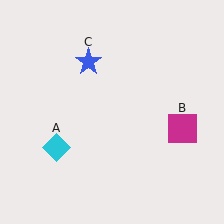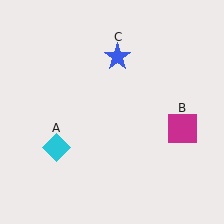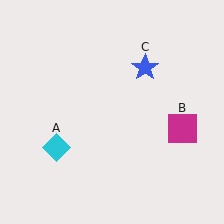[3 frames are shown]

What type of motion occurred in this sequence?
The blue star (object C) rotated clockwise around the center of the scene.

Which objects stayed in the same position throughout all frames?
Cyan diamond (object A) and magenta square (object B) remained stationary.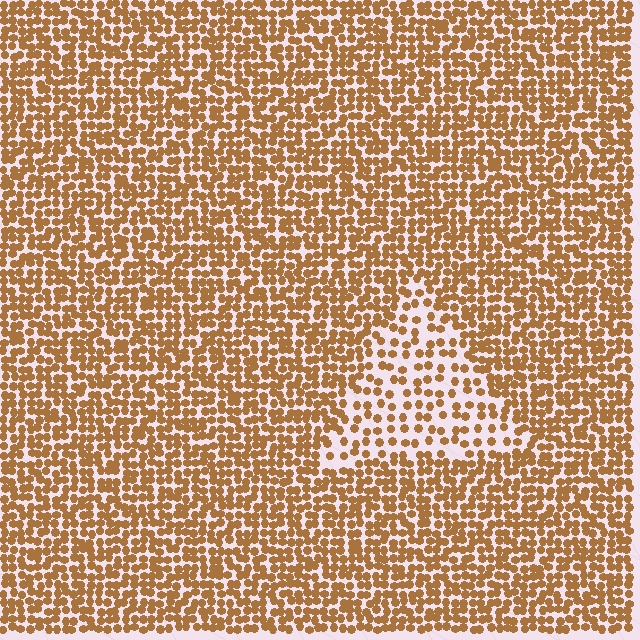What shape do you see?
I see a triangle.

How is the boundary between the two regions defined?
The boundary is defined by a change in element density (approximately 2.1x ratio). All elements are the same color, size, and shape.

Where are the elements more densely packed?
The elements are more densely packed outside the triangle boundary.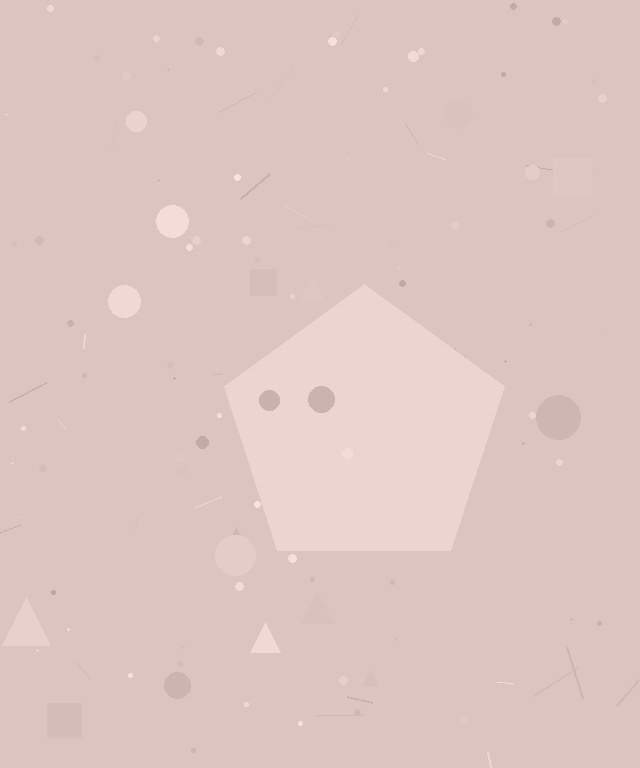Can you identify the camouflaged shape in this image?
The camouflaged shape is a pentagon.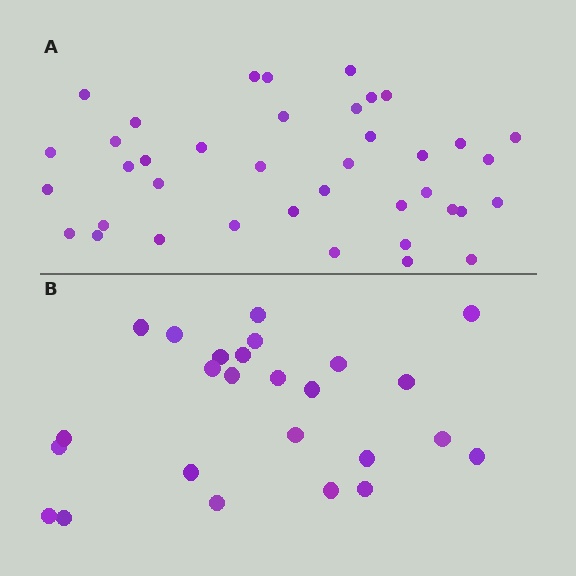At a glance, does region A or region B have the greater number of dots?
Region A (the top region) has more dots.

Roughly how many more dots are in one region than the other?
Region A has approximately 15 more dots than region B.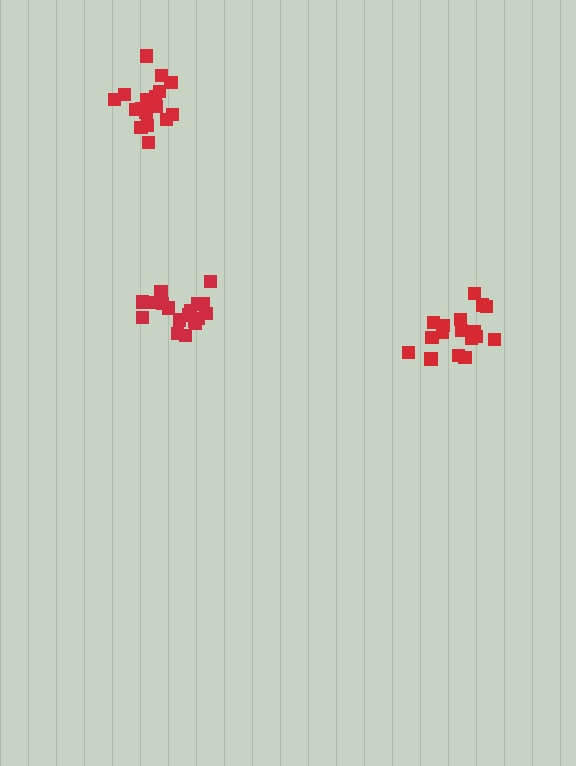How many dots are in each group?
Group 1: 17 dots, Group 2: 17 dots, Group 3: 18 dots (52 total).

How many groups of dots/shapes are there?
There are 3 groups.